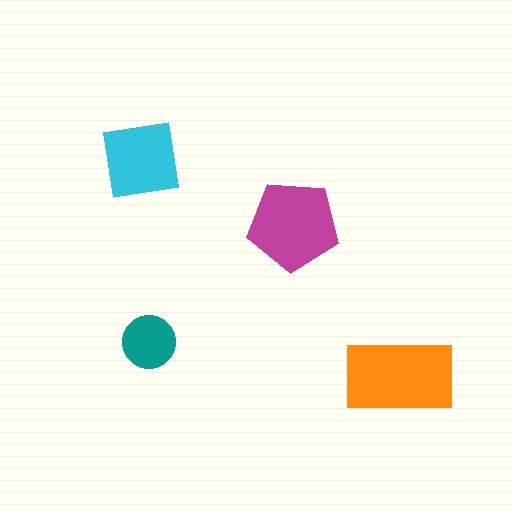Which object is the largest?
The orange rectangle.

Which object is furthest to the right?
The orange rectangle is rightmost.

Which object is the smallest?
The teal circle.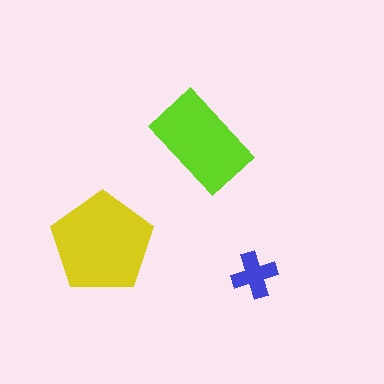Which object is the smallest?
The blue cross.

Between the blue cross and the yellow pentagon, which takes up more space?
The yellow pentagon.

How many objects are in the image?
There are 3 objects in the image.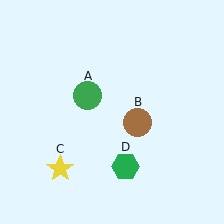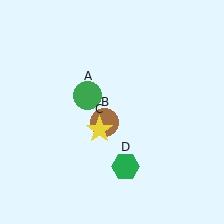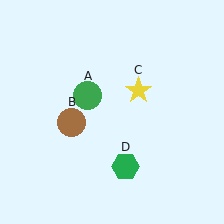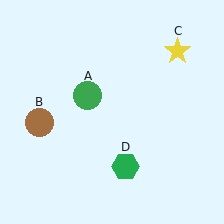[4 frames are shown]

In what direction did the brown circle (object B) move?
The brown circle (object B) moved left.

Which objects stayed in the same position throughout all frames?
Green circle (object A) and green hexagon (object D) remained stationary.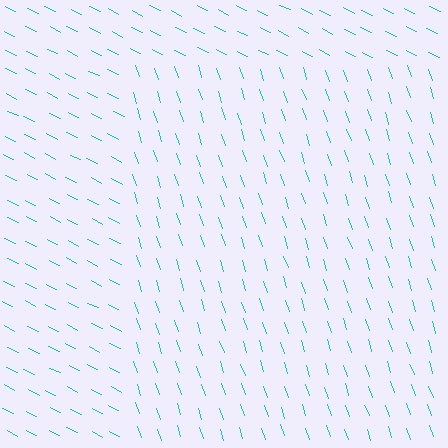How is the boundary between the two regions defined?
The boundary is defined purely by a change in line orientation (approximately 45 degrees difference). All lines are the same color and thickness.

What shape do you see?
I see a rectangle.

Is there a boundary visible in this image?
Yes, there is a texture boundary formed by a change in line orientation.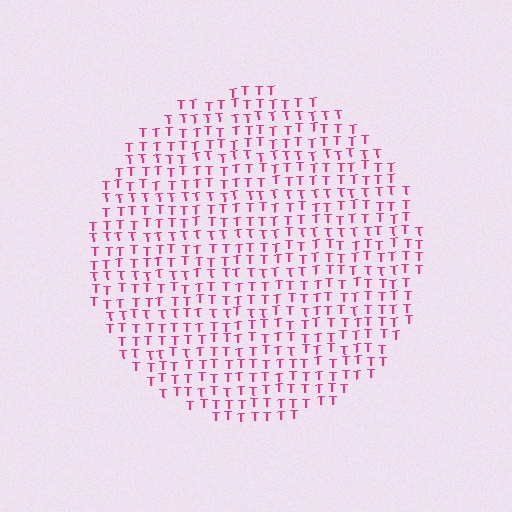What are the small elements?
The small elements are letter T's.